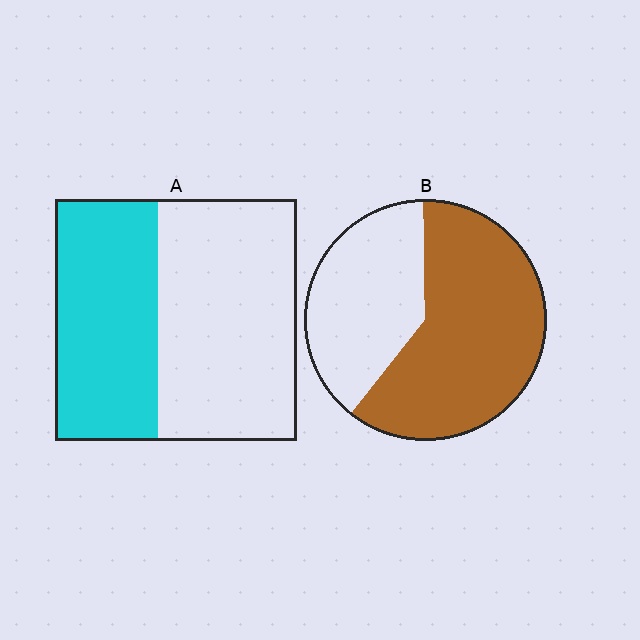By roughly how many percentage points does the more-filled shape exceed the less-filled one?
By roughly 20 percentage points (B over A).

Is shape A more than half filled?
No.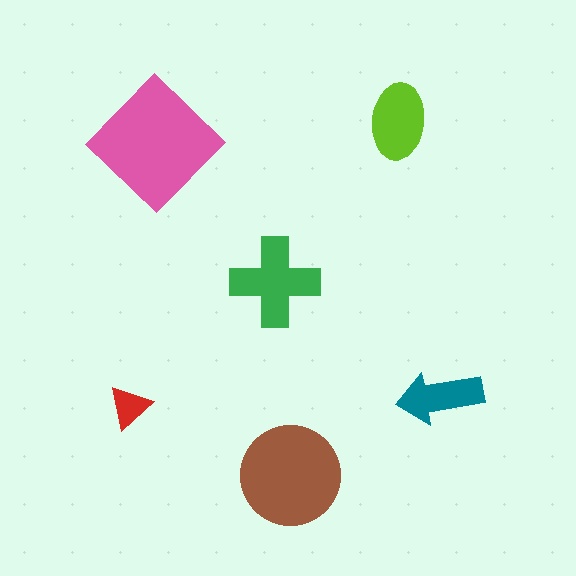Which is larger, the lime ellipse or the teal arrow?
The lime ellipse.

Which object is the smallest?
The red triangle.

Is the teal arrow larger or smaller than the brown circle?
Smaller.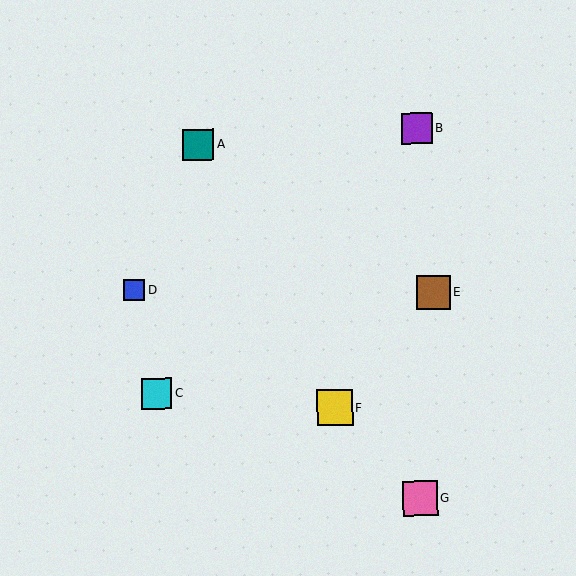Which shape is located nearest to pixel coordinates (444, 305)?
The brown square (labeled E) at (433, 292) is nearest to that location.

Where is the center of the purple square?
The center of the purple square is at (417, 128).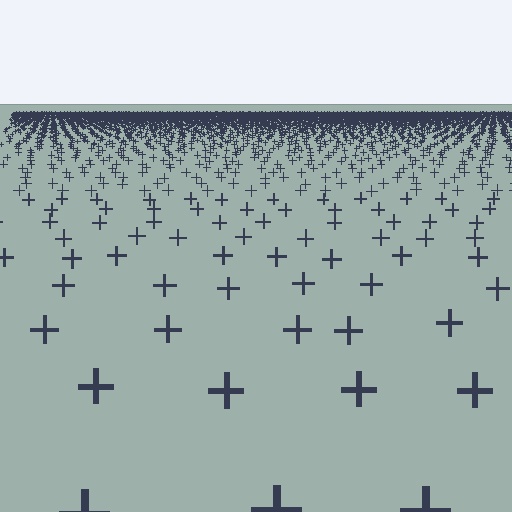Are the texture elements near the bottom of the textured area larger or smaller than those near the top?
Larger. Near the bottom, elements are closer to the viewer and appear at a bigger on-screen size.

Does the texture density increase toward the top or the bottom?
Density increases toward the top.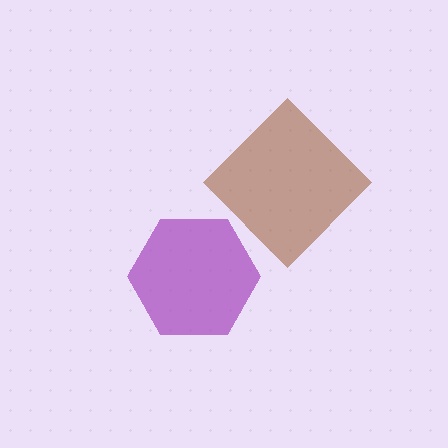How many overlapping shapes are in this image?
There are 2 overlapping shapes in the image.